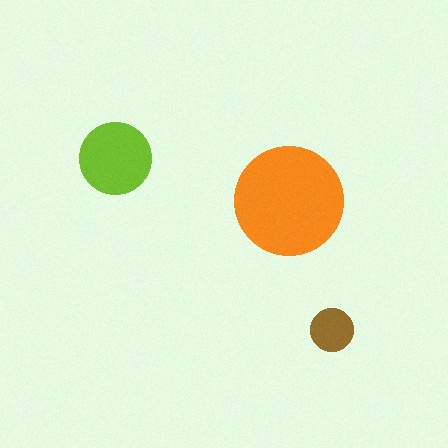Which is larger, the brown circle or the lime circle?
The lime one.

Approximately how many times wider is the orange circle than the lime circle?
About 1.5 times wider.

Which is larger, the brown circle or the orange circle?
The orange one.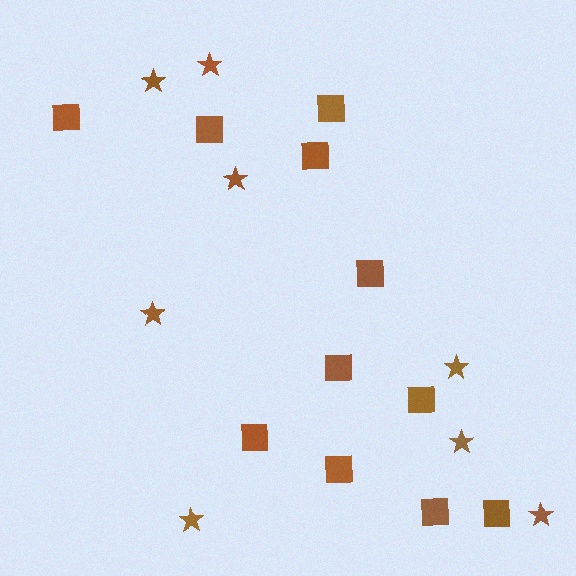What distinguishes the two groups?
There are 2 groups: one group of stars (8) and one group of squares (11).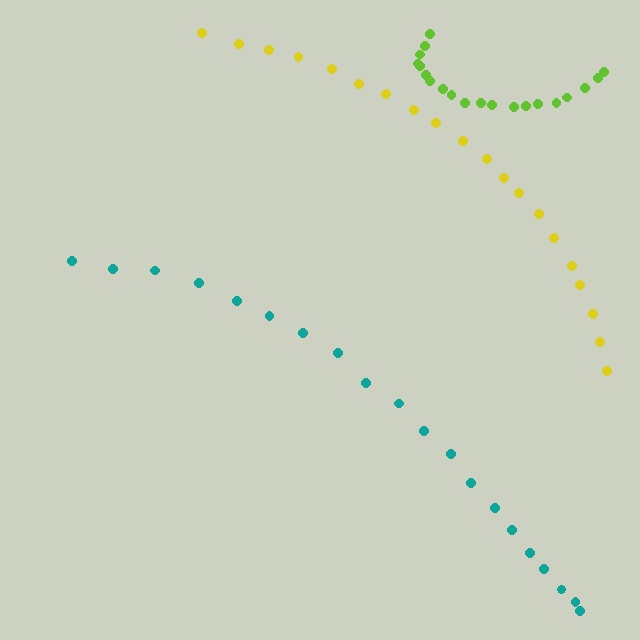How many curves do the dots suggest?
There are 3 distinct paths.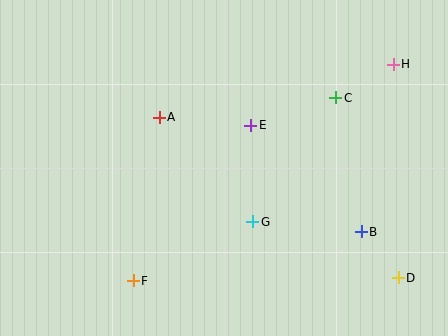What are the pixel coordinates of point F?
Point F is at (133, 281).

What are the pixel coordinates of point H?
Point H is at (393, 64).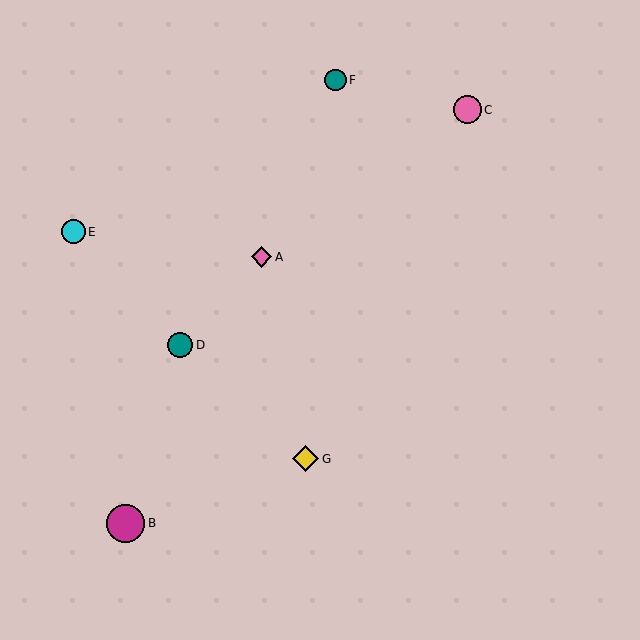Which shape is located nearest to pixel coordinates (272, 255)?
The pink diamond (labeled A) at (261, 257) is nearest to that location.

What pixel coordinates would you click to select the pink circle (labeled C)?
Click at (467, 110) to select the pink circle C.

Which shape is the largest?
The magenta circle (labeled B) is the largest.